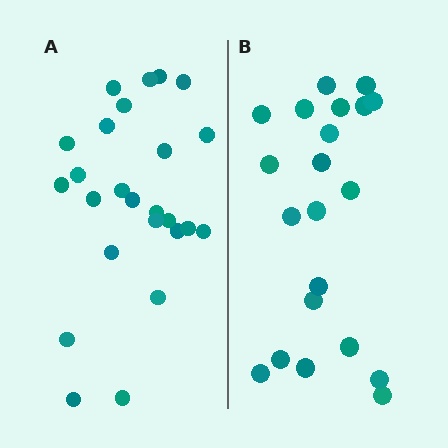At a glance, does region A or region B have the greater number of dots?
Region A (the left region) has more dots.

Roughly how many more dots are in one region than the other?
Region A has about 4 more dots than region B.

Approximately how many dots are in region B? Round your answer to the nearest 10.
About 20 dots. (The exact count is 21, which rounds to 20.)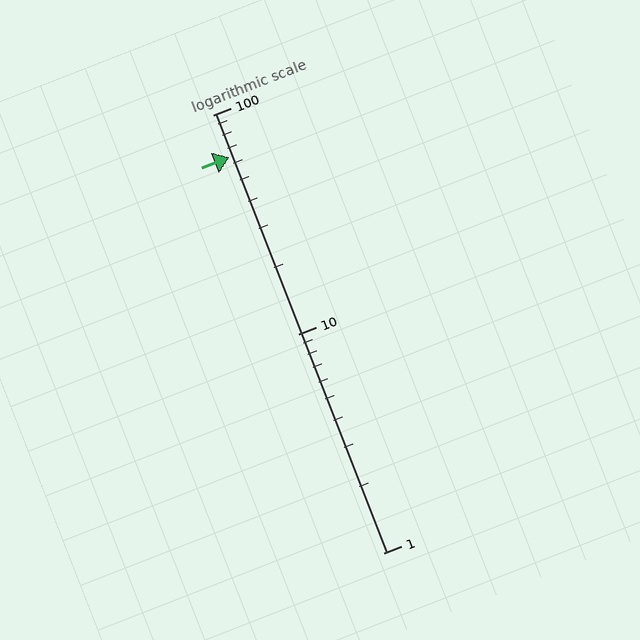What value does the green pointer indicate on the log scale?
The pointer indicates approximately 64.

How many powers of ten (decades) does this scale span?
The scale spans 2 decades, from 1 to 100.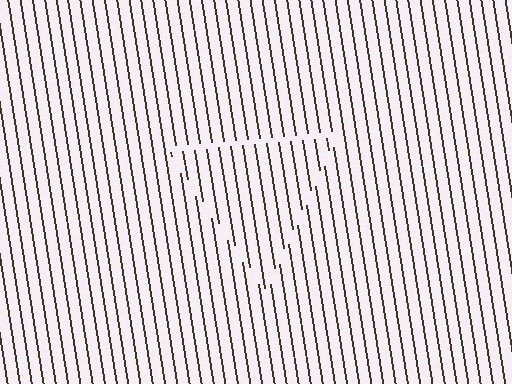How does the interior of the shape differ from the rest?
The interior of the shape contains the same grating, shifted by half a period — the contour is defined by the phase discontinuity where line-ends from the inner and outer gratings abut.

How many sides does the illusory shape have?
3 sides — the line-ends trace a triangle.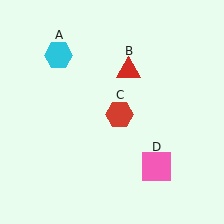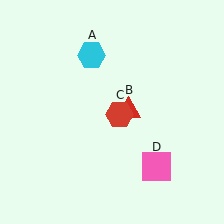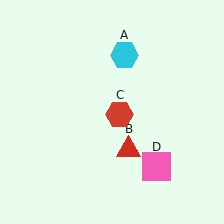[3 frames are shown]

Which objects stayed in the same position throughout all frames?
Red hexagon (object C) and pink square (object D) remained stationary.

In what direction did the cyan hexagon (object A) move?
The cyan hexagon (object A) moved right.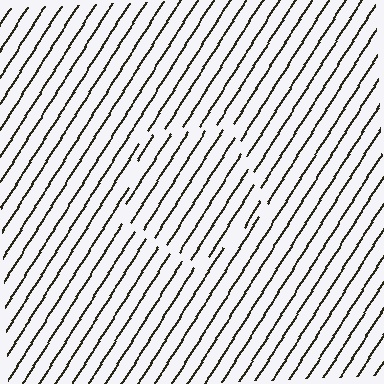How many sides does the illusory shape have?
5 sides — the line-ends trace a pentagon.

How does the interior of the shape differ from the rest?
The interior of the shape contains the same grating, shifted by half a period — the contour is defined by the phase discontinuity where line-ends from the inner and outer gratings abut.